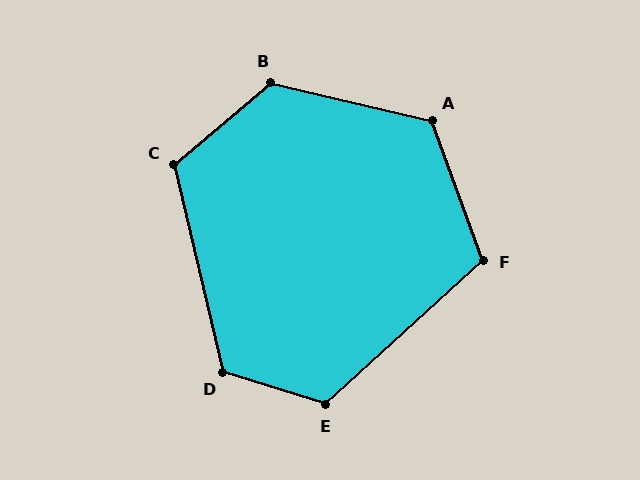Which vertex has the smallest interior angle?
F, at approximately 113 degrees.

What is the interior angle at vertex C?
Approximately 117 degrees (obtuse).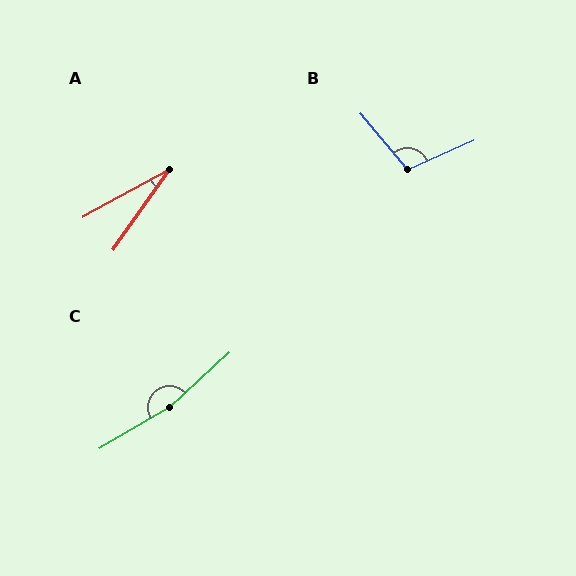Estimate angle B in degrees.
Approximately 106 degrees.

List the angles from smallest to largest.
A (26°), B (106°), C (168°).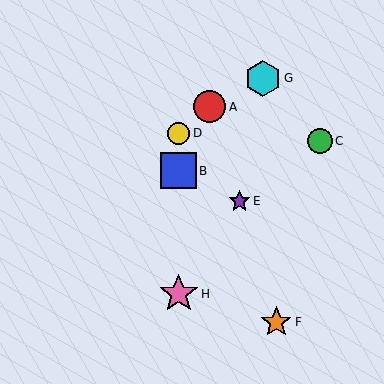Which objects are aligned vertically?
Objects B, D, H are aligned vertically.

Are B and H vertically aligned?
Yes, both are at x≈179.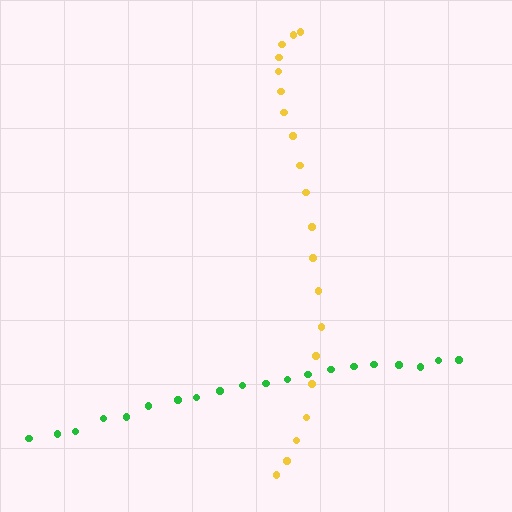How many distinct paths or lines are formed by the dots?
There are 2 distinct paths.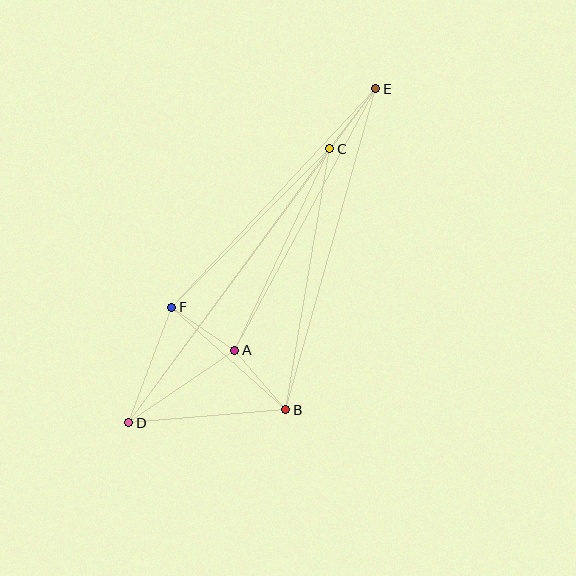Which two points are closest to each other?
Points C and E are closest to each other.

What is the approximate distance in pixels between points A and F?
The distance between A and F is approximately 76 pixels.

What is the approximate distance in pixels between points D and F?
The distance between D and F is approximately 123 pixels.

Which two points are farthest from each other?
Points D and E are farthest from each other.